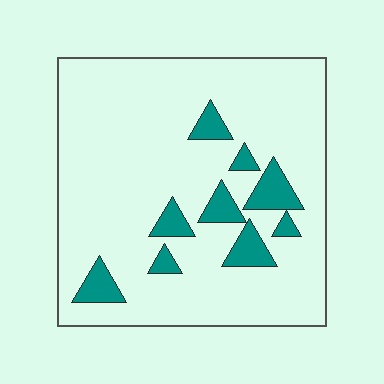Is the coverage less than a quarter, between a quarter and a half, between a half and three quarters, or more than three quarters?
Less than a quarter.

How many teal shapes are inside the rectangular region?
9.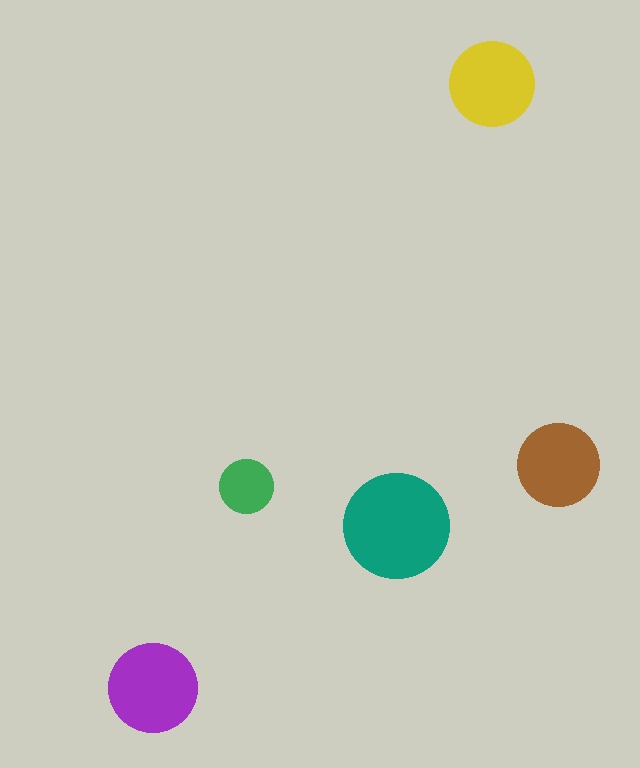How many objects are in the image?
There are 5 objects in the image.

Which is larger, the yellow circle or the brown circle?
The yellow one.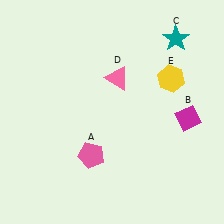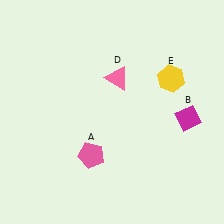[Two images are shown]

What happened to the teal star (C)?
The teal star (C) was removed in Image 2. It was in the top-right area of Image 1.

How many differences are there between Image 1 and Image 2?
There is 1 difference between the two images.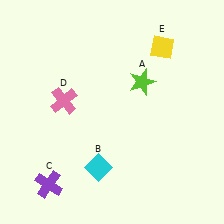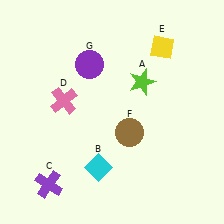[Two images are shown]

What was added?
A brown circle (F), a purple circle (G) were added in Image 2.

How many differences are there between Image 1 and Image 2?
There are 2 differences between the two images.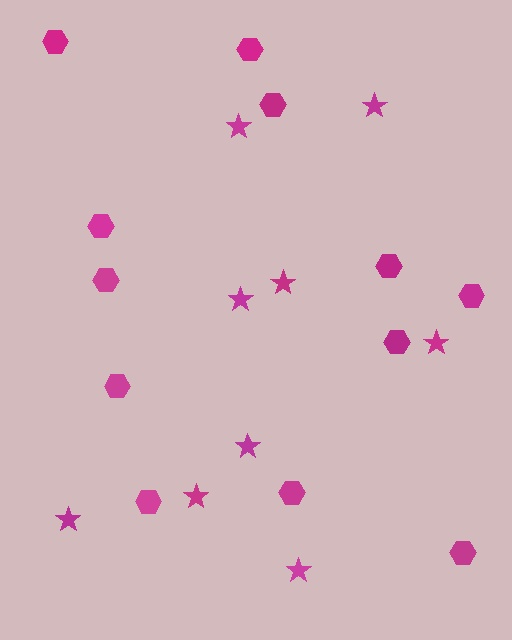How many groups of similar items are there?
There are 2 groups: one group of hexagons (12) and one group of stars (9).